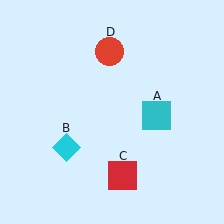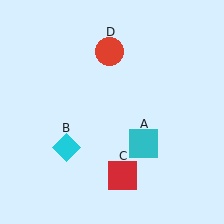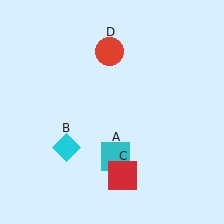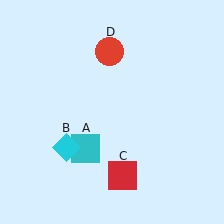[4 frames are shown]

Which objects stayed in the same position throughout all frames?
Cyan diamond (object B) and red square (object C) and red circle (object D) remained stationary.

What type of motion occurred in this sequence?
The cyan square (object A) rotated clockwise around the center of the scene.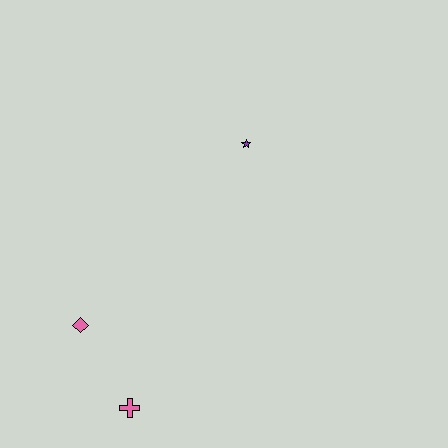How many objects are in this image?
There are 3 objects.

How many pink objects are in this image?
There are 2 pink objects.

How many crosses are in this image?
There is 1 cross.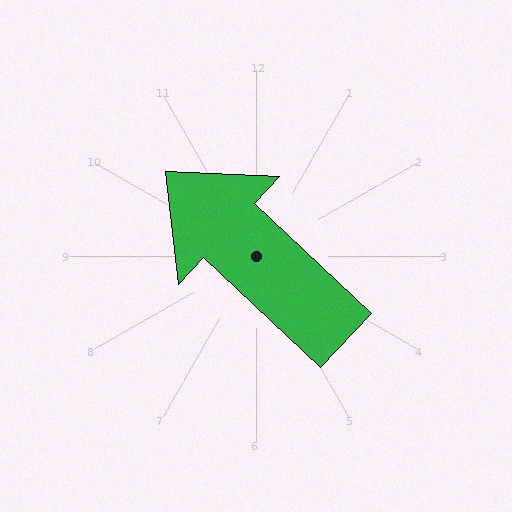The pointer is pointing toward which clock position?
Roughly 10 o'clock.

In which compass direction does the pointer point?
Northwest.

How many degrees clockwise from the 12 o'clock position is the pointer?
Approximately 313 degrees.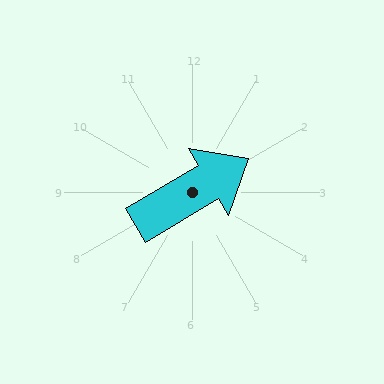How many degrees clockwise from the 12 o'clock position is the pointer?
Approximately 60 degrees.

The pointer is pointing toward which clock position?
Roughly 2 o'clock.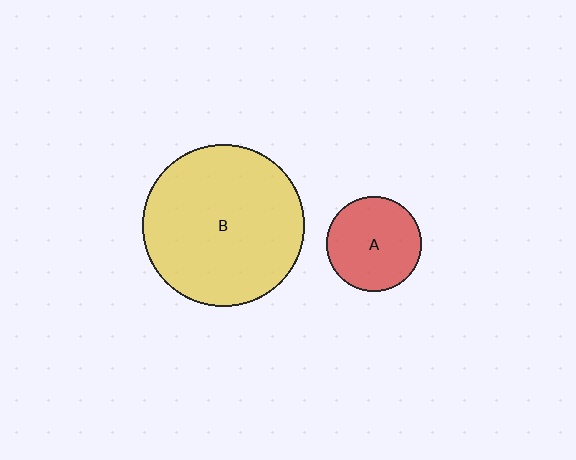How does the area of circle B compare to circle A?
Approximately 2.9 times.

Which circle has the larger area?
Circle B (yellow).